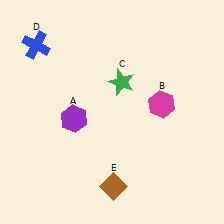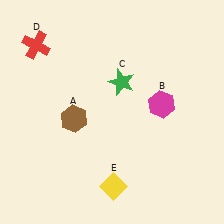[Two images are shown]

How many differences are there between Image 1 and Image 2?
There are 3 differences between the two images.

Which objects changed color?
A changed from purple to brown. D changed from blue to red. E changed from brown to yellow.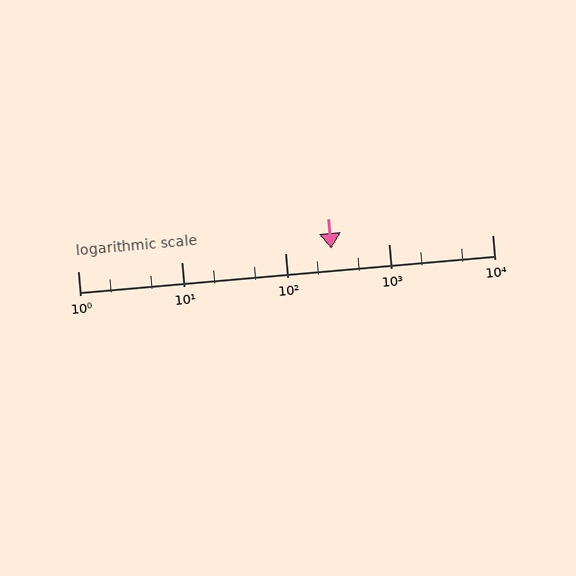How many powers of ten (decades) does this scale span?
The scale spans 4 decades, from 1 to 10000.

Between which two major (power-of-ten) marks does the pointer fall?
The pointer is between 100 and 1000.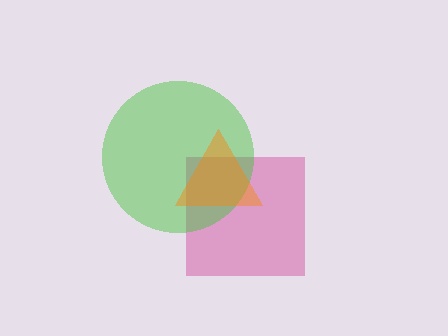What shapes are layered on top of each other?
The layered shapes are: a magenta square, a green circle, an orange triangle.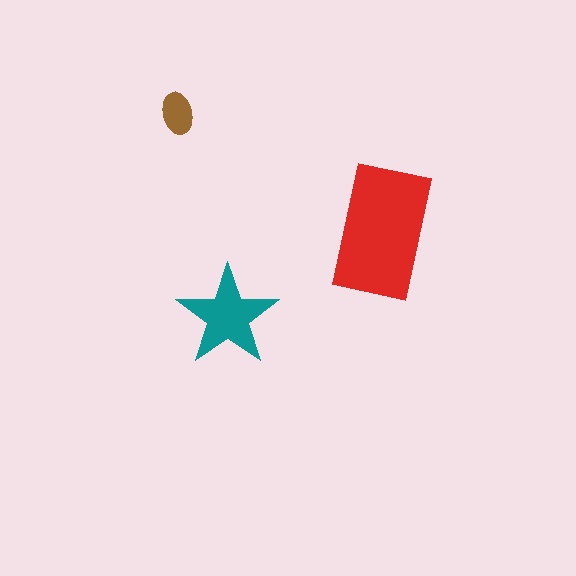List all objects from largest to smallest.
The red rectangle, the teal star, the brown ellipse.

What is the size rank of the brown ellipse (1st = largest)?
3rd.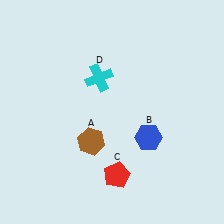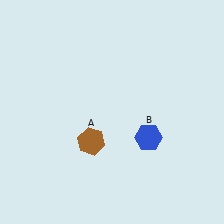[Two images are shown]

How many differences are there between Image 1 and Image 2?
There are 2 differences between the two images.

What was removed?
The red pentagon (C), the cyan cross (D) were removed in Image 2.